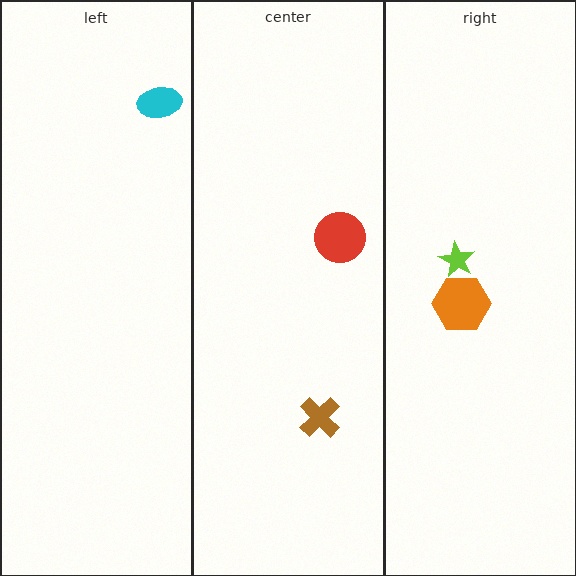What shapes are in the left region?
The cyan ellipse.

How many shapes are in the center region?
2.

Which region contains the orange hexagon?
The right region.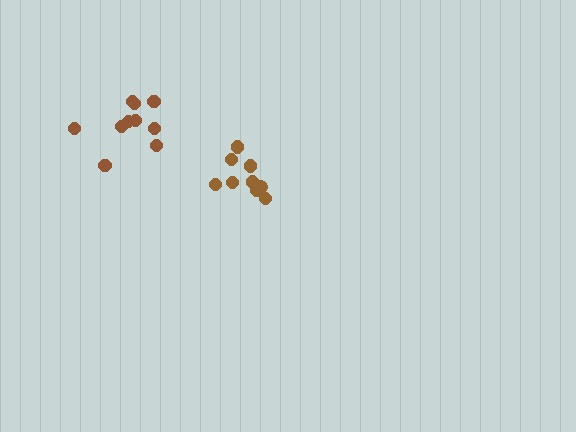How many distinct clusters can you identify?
There are 2 distinct clusters.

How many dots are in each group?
Group 1: 10 dots, Group 2: 9 dots (19 total).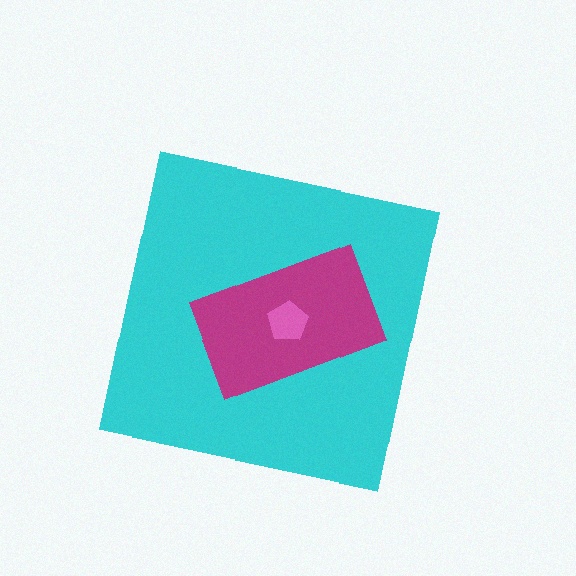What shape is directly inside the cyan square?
The magenta rectangle.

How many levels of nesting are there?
3.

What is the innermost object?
The pink pentagon.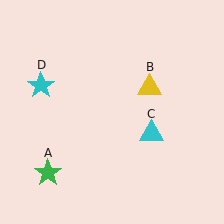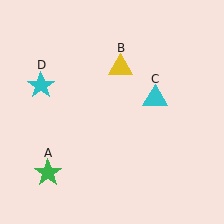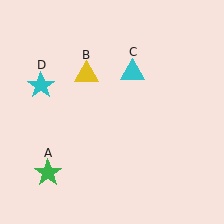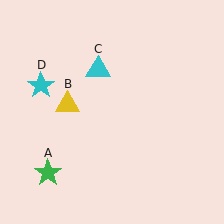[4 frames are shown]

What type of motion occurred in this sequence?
The yellow triangle (object B), cyan triangle (object C) rotated counterclockwise around the center of the scene.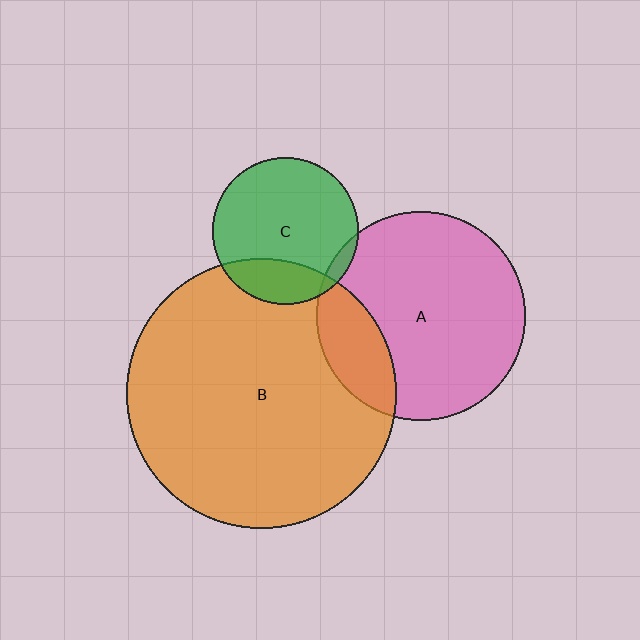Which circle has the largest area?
Circle B (orange).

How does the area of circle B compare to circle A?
Approximately 1.7 times.